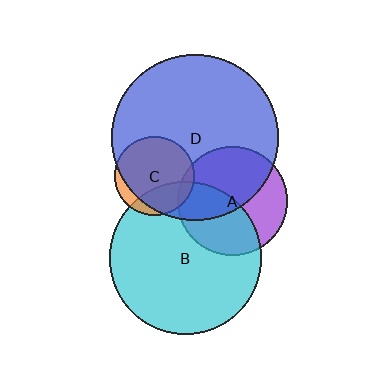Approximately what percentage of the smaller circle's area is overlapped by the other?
Approximately 55%.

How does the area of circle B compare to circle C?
Approximately 3.7 times.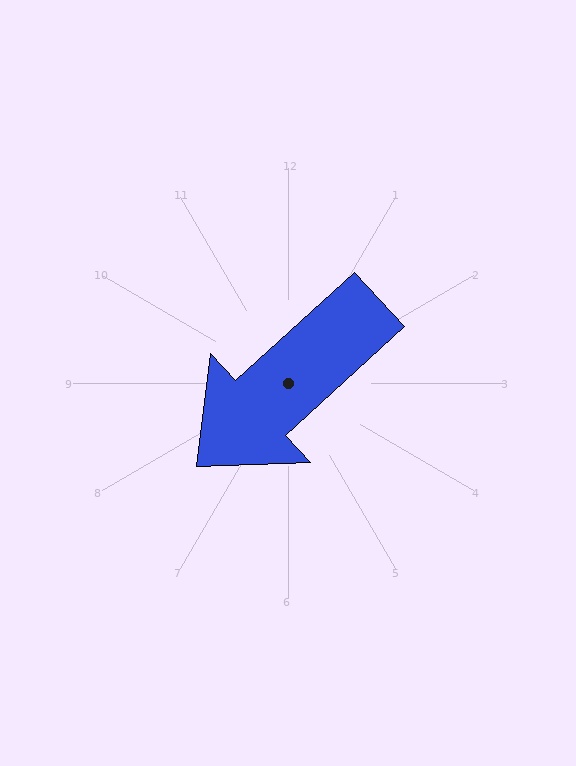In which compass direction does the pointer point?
Southwest.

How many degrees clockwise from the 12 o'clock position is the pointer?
Approximately 228 degrees.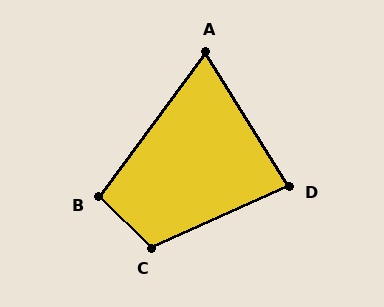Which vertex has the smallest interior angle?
A, at approximately 68 degrees.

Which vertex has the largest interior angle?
C, at approximately 112 degrees.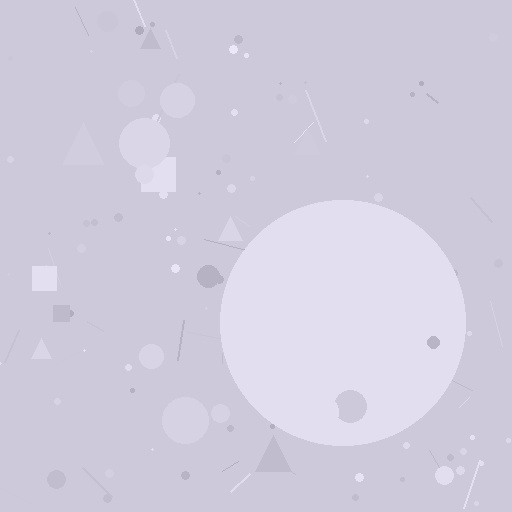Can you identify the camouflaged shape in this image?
The camouflaged shape is a circle.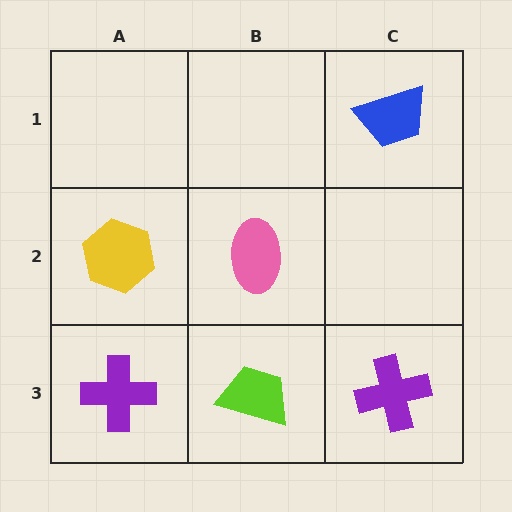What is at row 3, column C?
A purple cross.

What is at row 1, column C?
A blue trapezoid.